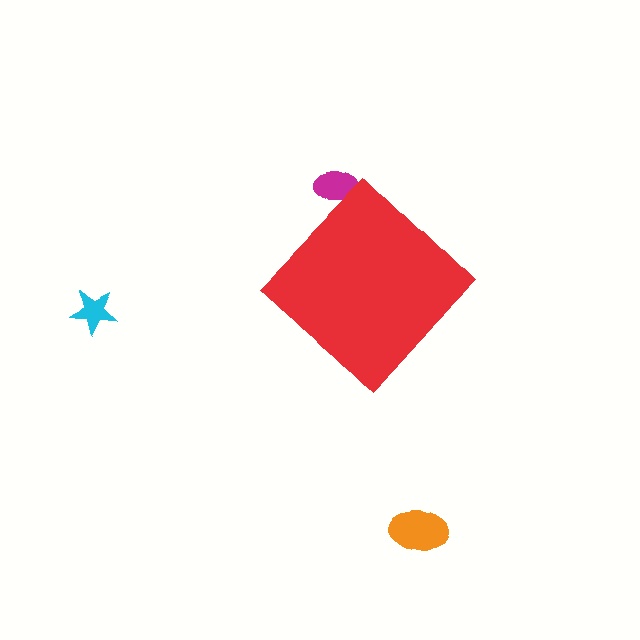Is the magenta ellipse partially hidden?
Yes, the magenta ellipse is partially hidden behind the red diamond.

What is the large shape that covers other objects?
A red diamond.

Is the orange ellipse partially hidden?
No, the orange ellipse is fully visible.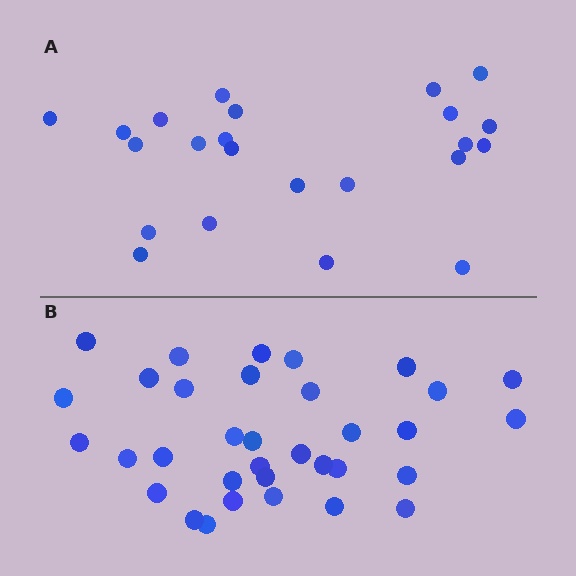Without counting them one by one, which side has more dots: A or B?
Region B (the bottom region) has more dots.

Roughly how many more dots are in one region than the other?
Region B has roughly 12 or so more dots than region A.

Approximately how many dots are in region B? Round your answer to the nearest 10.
About 30 dots. (The exact count is 34, which rounds to 30.)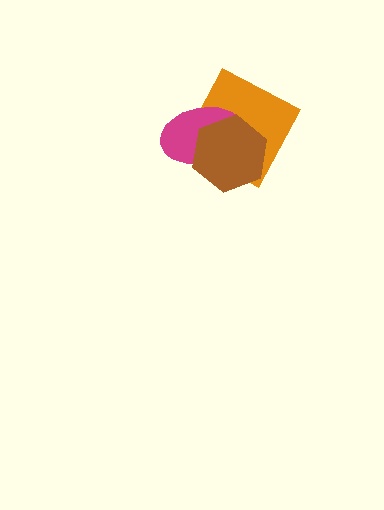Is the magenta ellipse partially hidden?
Yes, it is partially covered by another shape.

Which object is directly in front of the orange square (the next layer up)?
The magenta ellipse is directly in front of the orange square.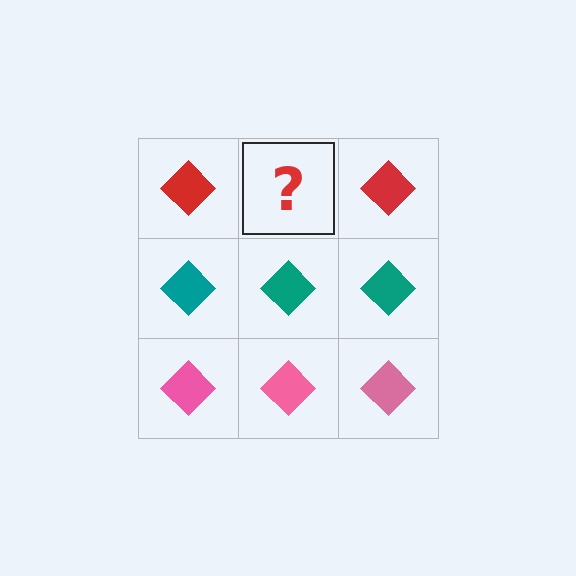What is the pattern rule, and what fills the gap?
The rule is that each row has a consistent color. The gap should be filled with a red diamond.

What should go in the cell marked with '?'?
The missing cell should contain a red diamond.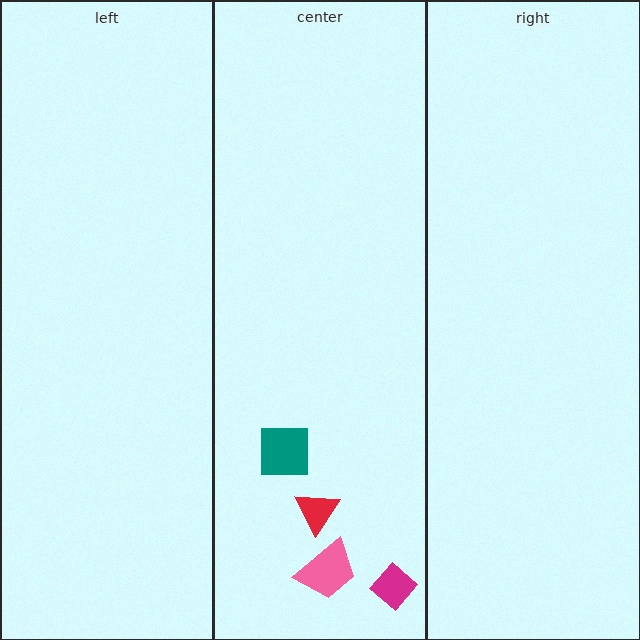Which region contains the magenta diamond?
The center region.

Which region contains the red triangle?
The center region.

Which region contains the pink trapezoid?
The center region.